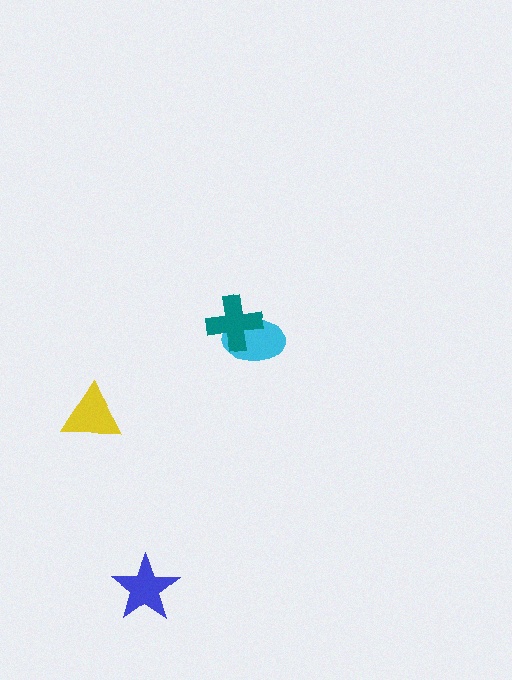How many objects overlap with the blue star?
0 objects overlap with the blue star.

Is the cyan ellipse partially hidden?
Yes, it is partially covered by another shape.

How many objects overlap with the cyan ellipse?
1 object overlaps with the cyan ellipse.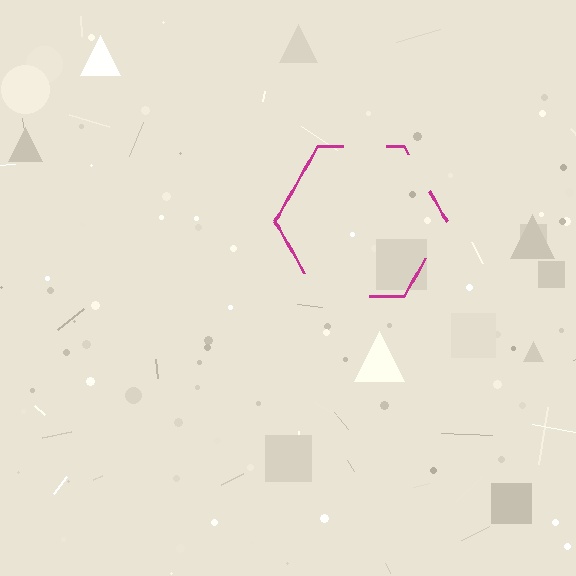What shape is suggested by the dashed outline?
The dashed outline suggests a hexagon.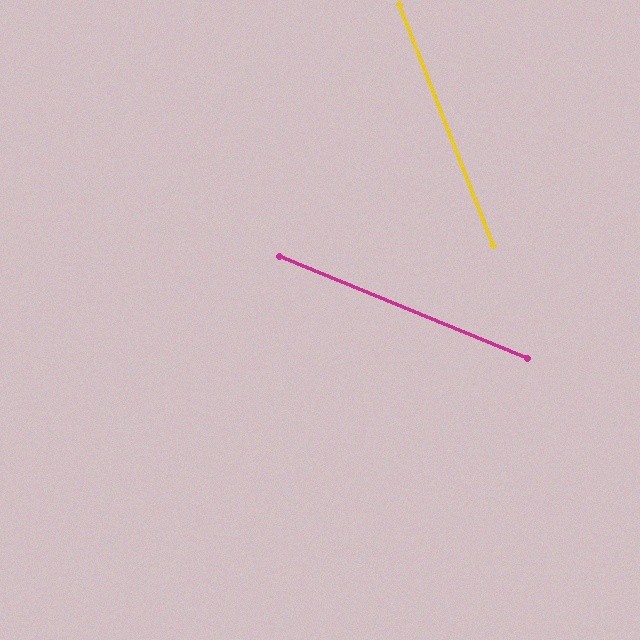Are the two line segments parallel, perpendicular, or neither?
Neither parallel nor perpendicular — they differ by about 46°.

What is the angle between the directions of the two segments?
Approximately 46 degrees.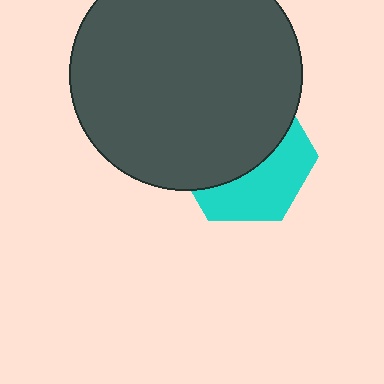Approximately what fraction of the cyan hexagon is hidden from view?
Roughly 58% of the cyan hexagon is hidden behind the dark gray circle.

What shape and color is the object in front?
The object in front is a dark gray circle.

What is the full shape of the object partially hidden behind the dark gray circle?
The partially hidden object is a cyan hexagon.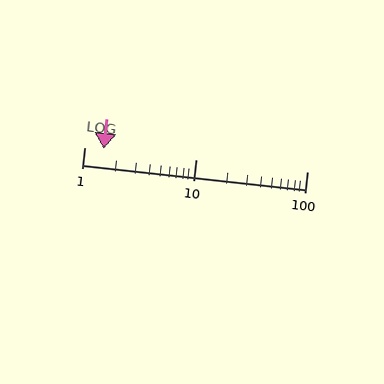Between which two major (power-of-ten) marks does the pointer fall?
The pointer is between 1 and 10.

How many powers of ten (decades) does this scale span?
The scale spans 2 decades, from 1 to 100.